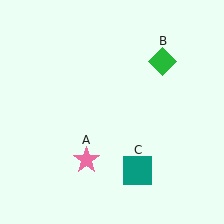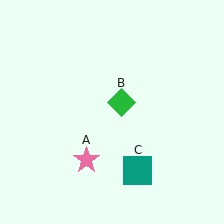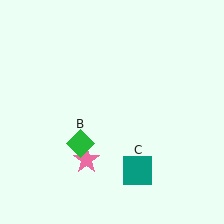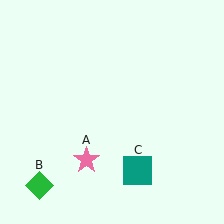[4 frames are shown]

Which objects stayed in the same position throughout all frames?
Pink star (object A) and teal square (object C) remained stationary.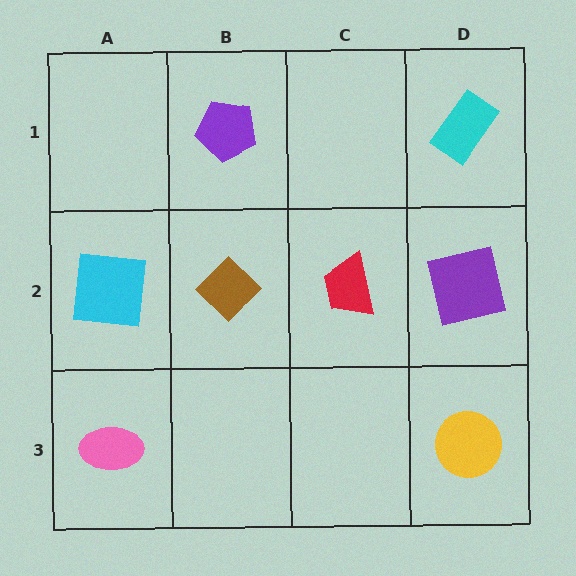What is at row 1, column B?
A purple pentagon.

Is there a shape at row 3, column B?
No, that cell is empty.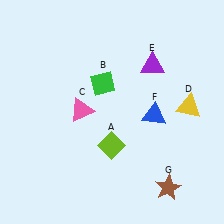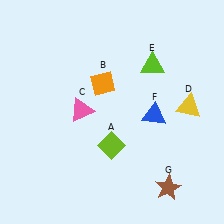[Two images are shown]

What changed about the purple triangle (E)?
In Image 1, E is purple. In Image 2, it changed to lime.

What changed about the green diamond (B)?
In Image 1, B is green. In Image 2, it changed to orange.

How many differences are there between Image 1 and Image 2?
There are 2 differences between the two images.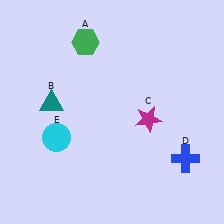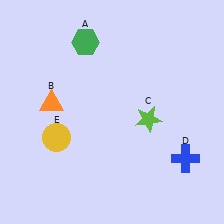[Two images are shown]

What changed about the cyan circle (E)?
In Image 1, E is cyan. In Image 2, it changed to yellow.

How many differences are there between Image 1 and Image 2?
There are 3 differences between the two images.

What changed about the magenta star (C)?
In Image 1, C is magenta. In Image 2, it changed to lime.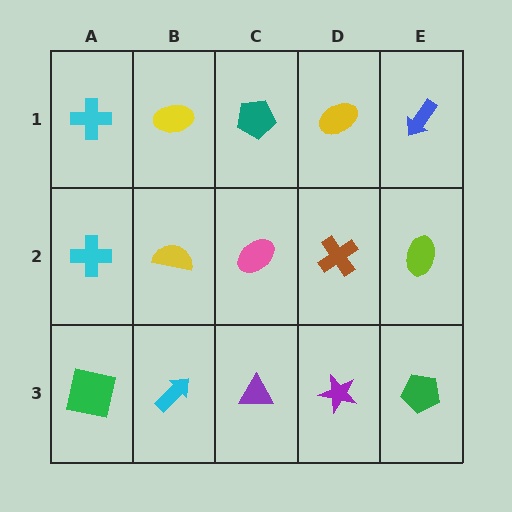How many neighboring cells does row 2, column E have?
3.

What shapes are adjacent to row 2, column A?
A cyan cross (row 1, column A), a green square (row 3, column A), a yellow semicircle (row 2, column B).